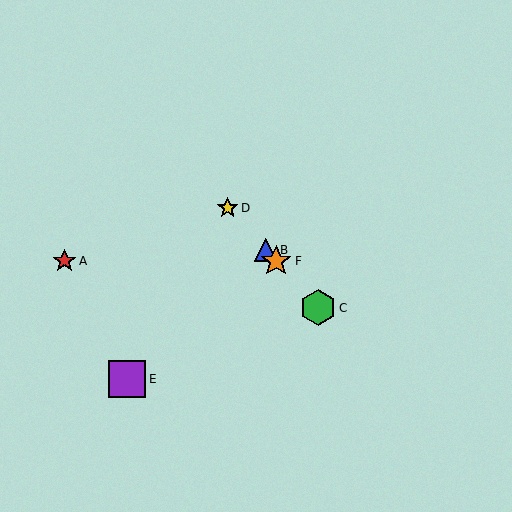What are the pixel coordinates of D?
Object D is at (228, 208).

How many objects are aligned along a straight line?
4 objects (B, C, D, F) are aligned along a straight line.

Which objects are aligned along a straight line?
Objects B, C, D, F are aligned along a straight line.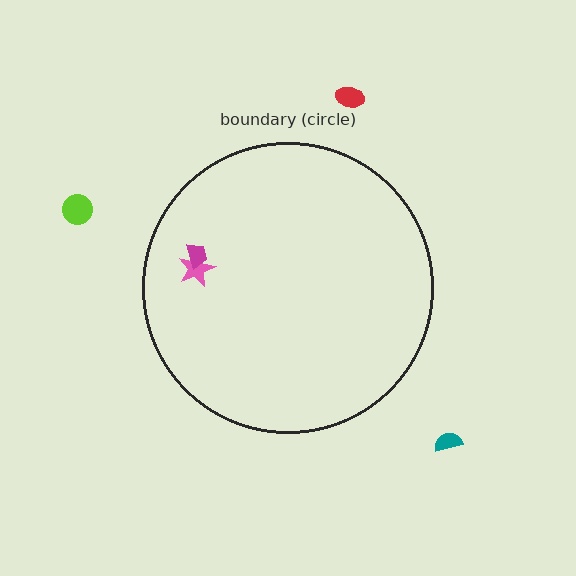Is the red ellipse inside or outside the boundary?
Outside.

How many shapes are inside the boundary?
2 inside, 3 outside.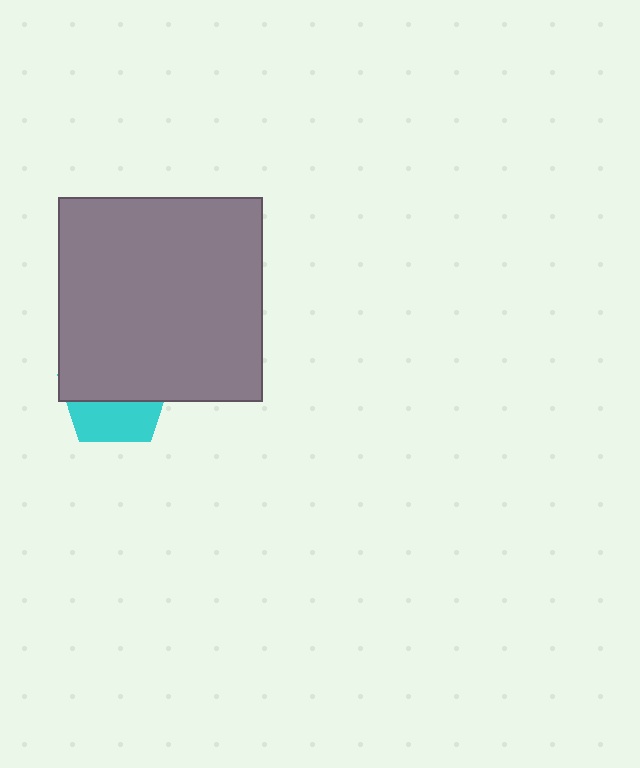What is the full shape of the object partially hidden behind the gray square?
The partially hidden object is a cyan pentagon.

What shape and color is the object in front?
The object in front is a gray square.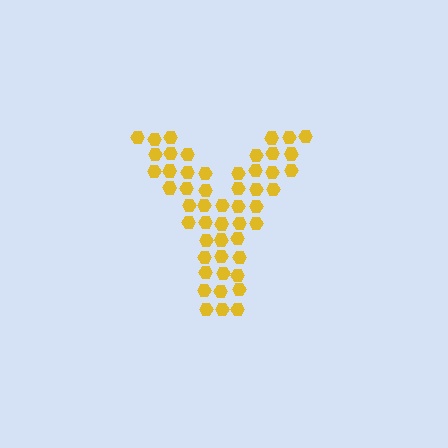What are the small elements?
The small elements are hexagons.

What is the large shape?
The large shape is the letter Y.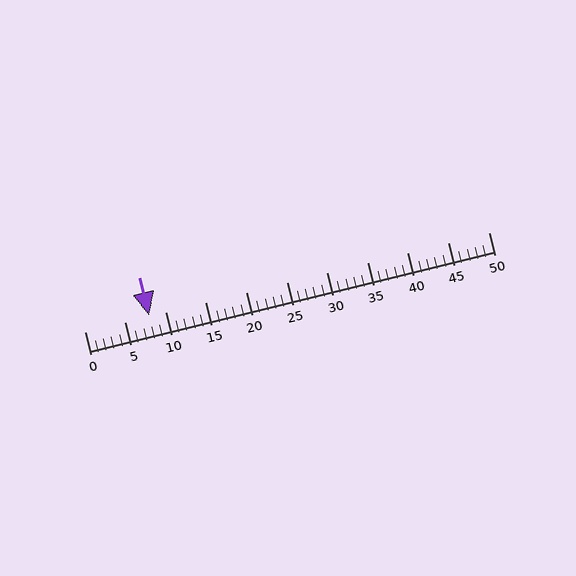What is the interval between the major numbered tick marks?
The major tick marks are spaced 5 units apart.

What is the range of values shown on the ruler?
The ruler shows values from 0 to 50.